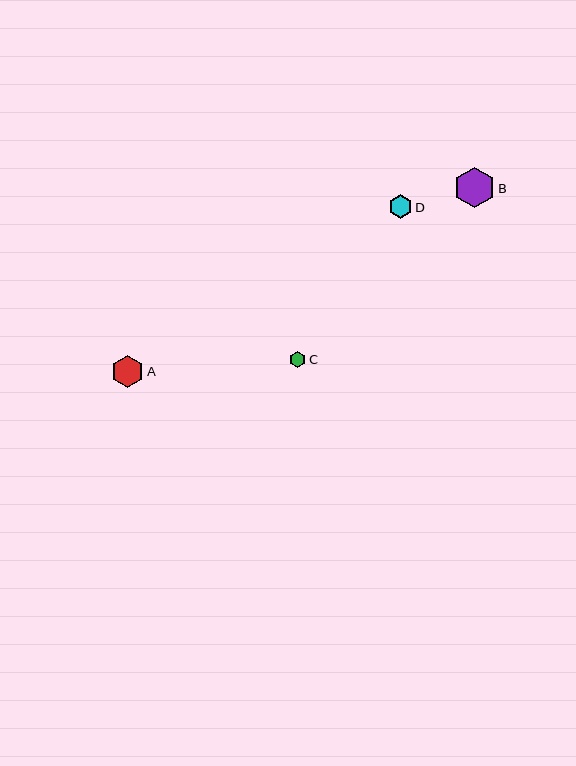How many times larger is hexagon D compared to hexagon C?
Hexagon D is approximately 1.5 times the size of hexagon C.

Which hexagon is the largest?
Hexagon B is the largest with a size of approximately 41 pixels.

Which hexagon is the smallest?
Hexagon C is the smallest with a size of approximately 16 pixels.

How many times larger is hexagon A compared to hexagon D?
Hexagon A is approximately 1.4 times the size of hexagon D.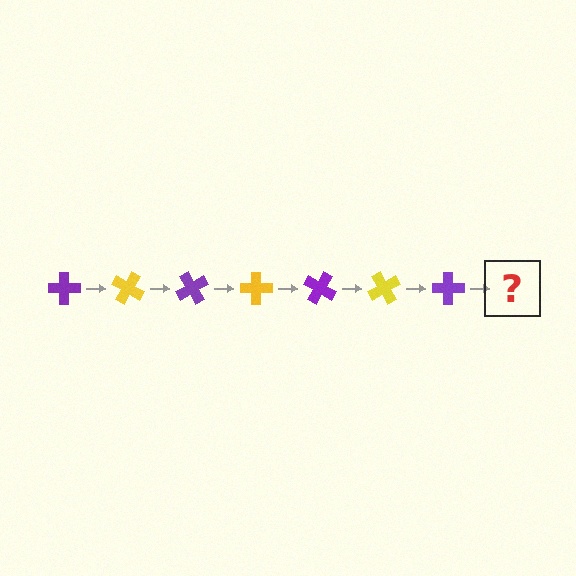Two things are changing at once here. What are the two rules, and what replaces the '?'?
The two rules are that it rotates 30 degrees each step and the color cycles through purple and yellow. The '?' should be a yellow cross, rotated 210 degrees from the start.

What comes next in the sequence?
The next element should be a yellow cross, rotated 210 degrees from the start.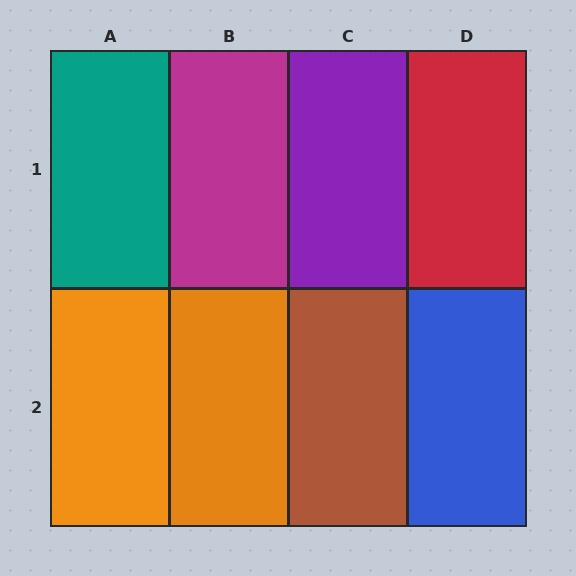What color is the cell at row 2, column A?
Orange.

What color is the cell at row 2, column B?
Orange.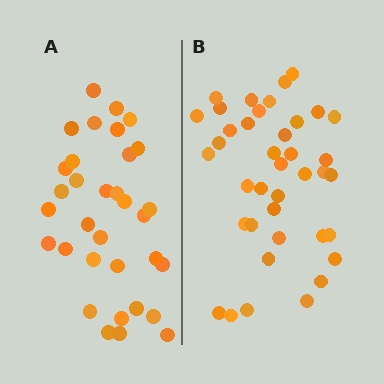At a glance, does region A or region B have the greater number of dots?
Region B (the right region) has more dots.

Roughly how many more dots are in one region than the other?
Region B has about 6 more dots than region A.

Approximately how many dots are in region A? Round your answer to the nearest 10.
About 30 dots. (The exact count is 33, which rounds to 30.)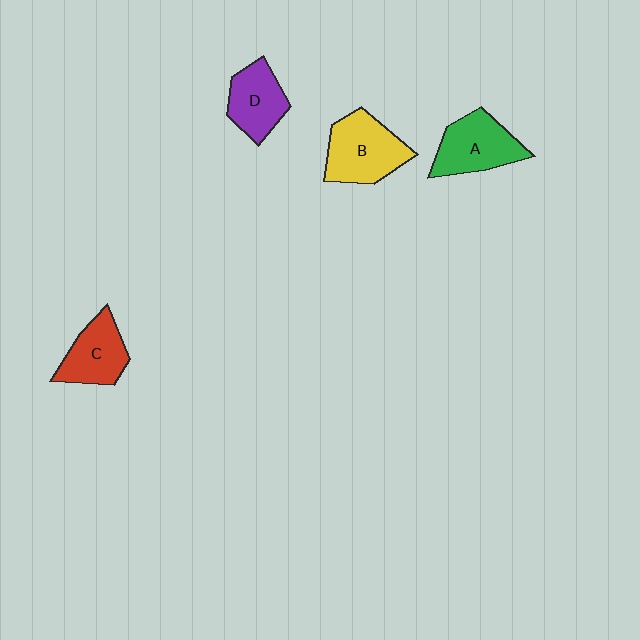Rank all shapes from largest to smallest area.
From largest to smallest: B (yellow), A (green), C (red), D (purple).